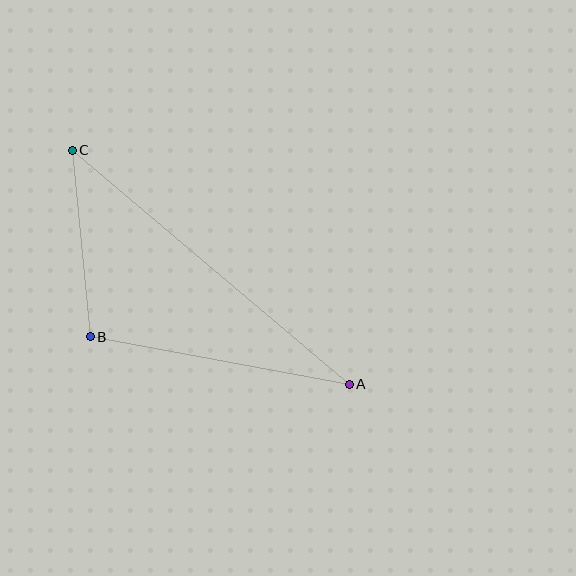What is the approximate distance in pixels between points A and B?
The distance between A and B is approximately 263 pixels.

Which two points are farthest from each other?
Points A and C are farthest from each other.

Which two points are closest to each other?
Points B and C are closest to each other.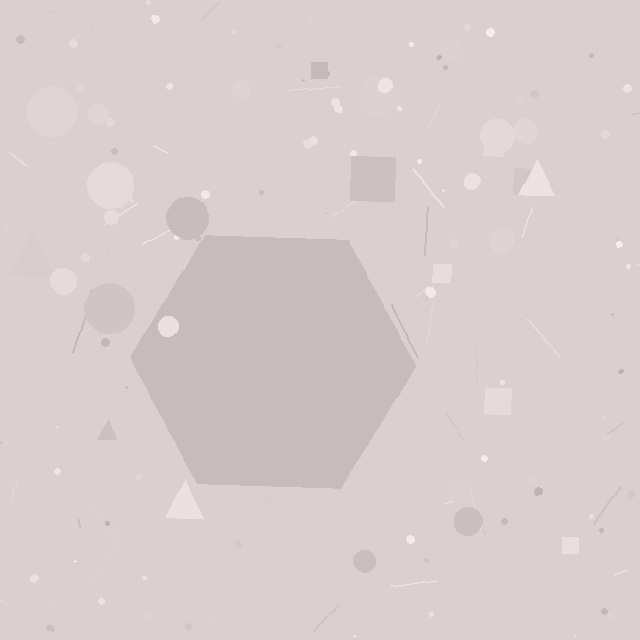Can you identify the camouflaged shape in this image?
The camouflaged shape is a hexagon.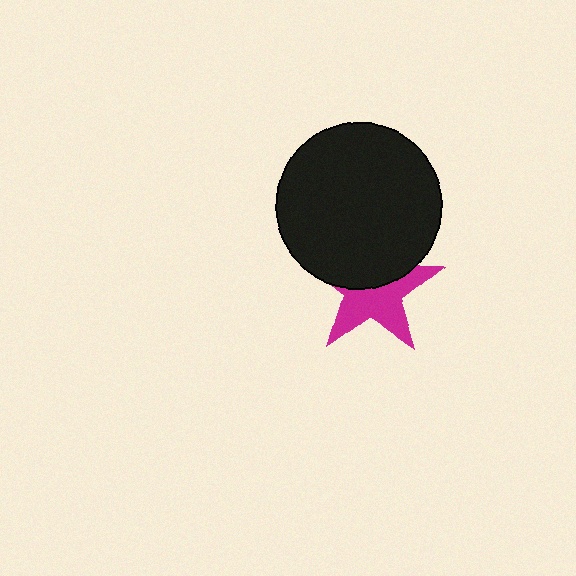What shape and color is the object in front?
The object in front is a black circle.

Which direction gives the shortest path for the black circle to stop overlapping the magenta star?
Moving up gives the shortest separation.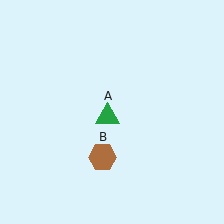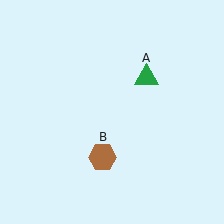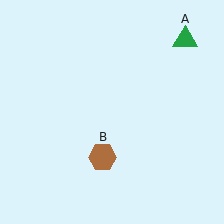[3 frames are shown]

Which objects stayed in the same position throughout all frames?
Brown hexagon (object B) remained stationary.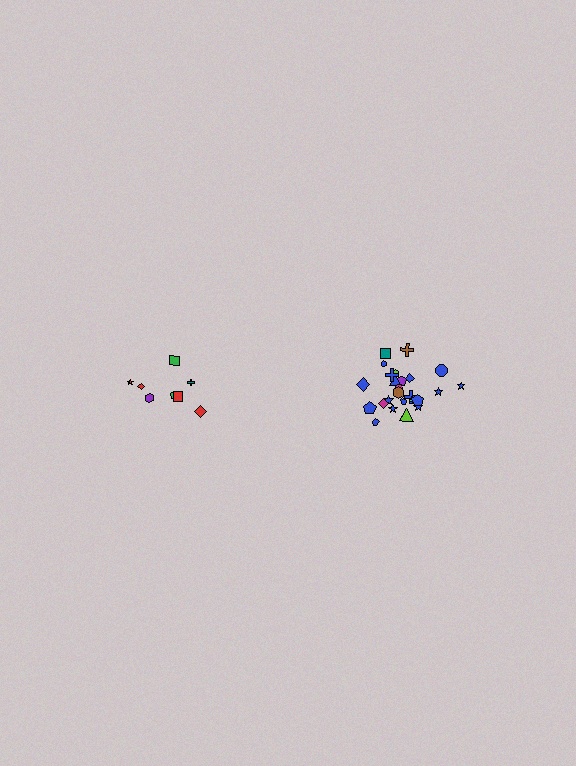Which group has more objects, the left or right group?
The right group.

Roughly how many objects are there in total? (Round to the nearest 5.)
Roughly 35 objects in total.